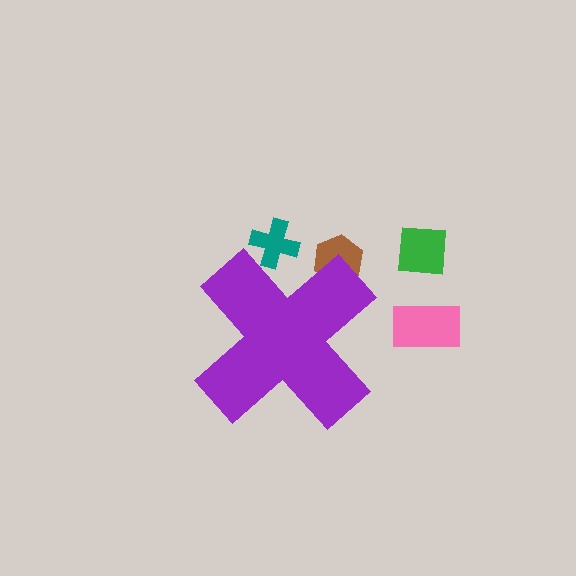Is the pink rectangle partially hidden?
No, the pink rectangle is fully visible.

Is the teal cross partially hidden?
Yes, the teal cross is partially hidden behind the purple cross.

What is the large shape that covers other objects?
A purple cross.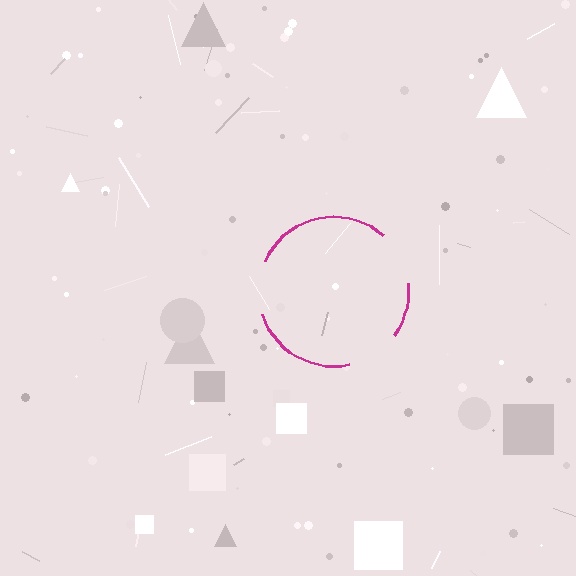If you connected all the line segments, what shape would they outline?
They would outline a circle.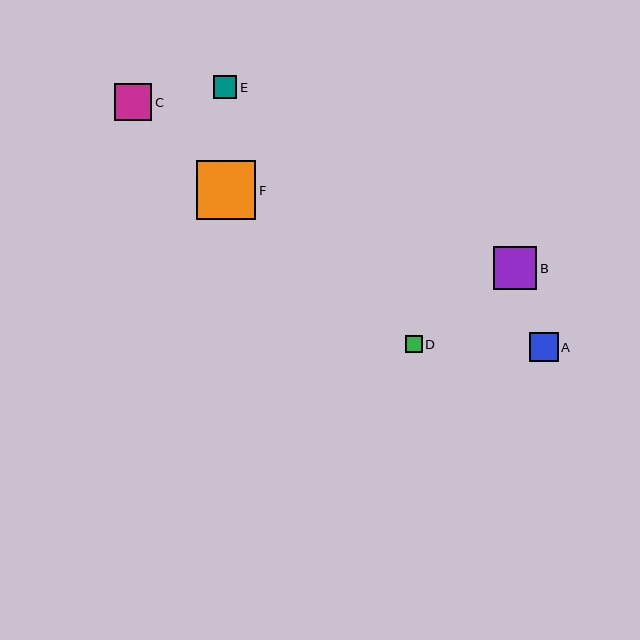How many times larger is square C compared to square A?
Square C is approximately 1.3 times the size of square A.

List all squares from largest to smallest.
From largest to smallest: F, B, C, A, E, D.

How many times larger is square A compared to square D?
Square A is approximately 1.7 times the size of square D.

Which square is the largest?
Square F is the largest with a size of approximately 59 pixels.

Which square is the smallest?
Square D is the smallest with a size of approximately 17 pixels.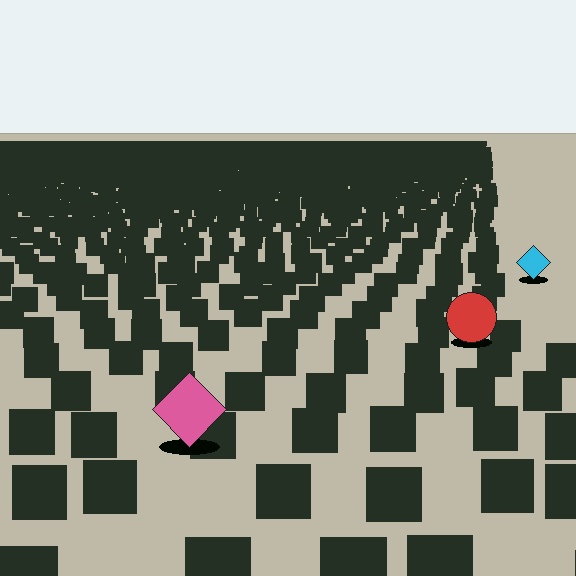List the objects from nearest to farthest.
From nearest to farthest: the pink diamond, the red circle, the cyan diamond.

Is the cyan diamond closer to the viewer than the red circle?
No. The red circle is closer — you can tell from the texture gradient: the ground texture is coarser near it.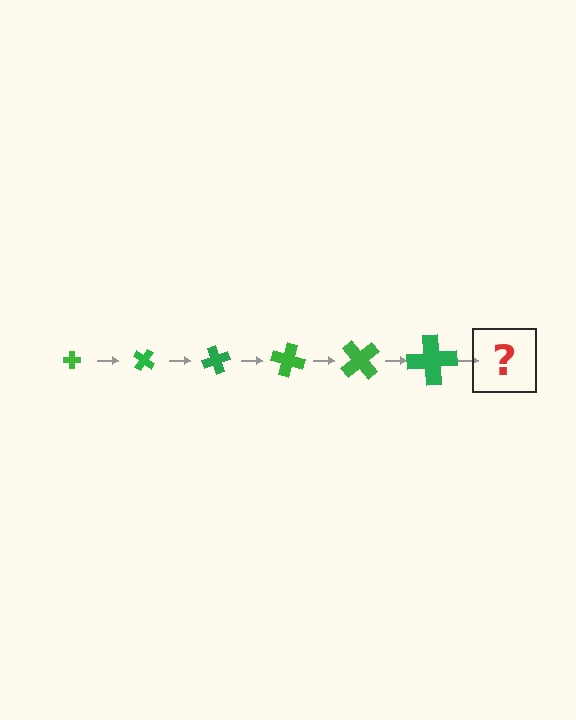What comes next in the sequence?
The next element should be a cross, larger than the previous one and rotated 210 degrees from the start.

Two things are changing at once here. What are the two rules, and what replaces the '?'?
The two rules are that the cross grows larger each step and it rotates 35 degrees each step. The '?' should be a cross, larger than the previous one and rotated 210 degrees from the start.